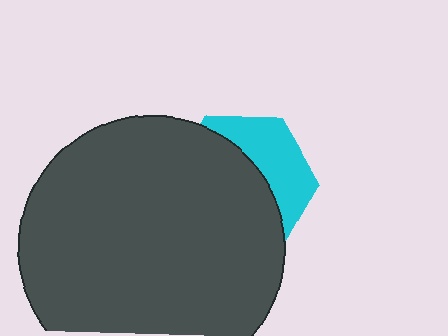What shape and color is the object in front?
The object in front is a dark gray circle.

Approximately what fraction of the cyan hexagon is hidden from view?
Roughly 64% of the cyan hexagon is hidden behind the dark gray circle.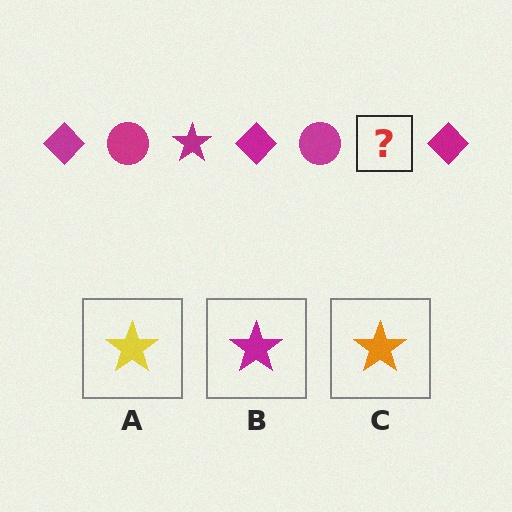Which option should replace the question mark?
Option B.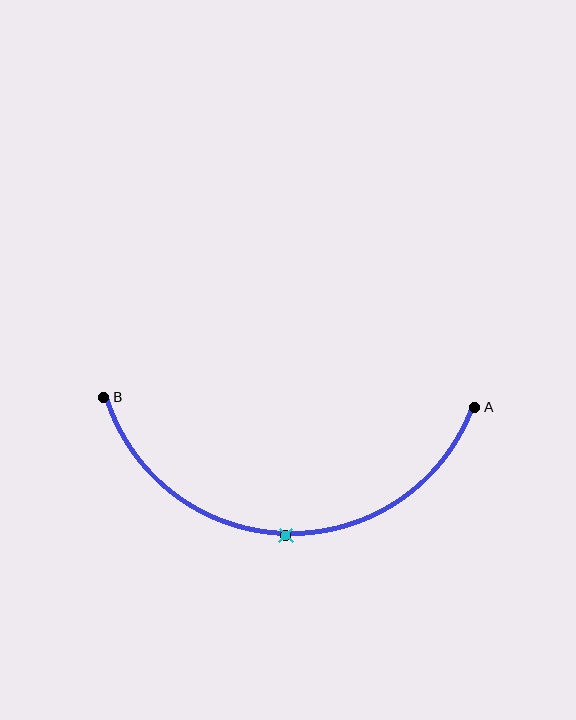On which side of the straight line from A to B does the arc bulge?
The arc bulges below the straight line connecting A and B.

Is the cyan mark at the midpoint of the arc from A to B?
Yes. The cyan mark lies on the arc at equal arc-length from both A and B — it is the arc midpoint.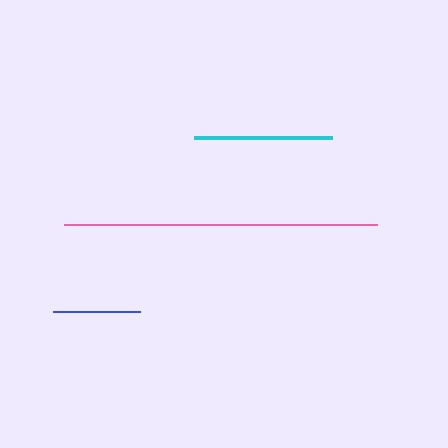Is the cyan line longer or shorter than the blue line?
The cyan line is longer than the blue line.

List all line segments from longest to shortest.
From longest to shortest: pink, cyan, blue.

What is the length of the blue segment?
The blue segment is approximately 88 pixels long.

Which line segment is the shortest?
The blue line is the shortest at approximately 88 pixels.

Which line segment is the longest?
The pink line is the longest at approximately 313 pixels.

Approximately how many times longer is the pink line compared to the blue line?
The pink line is approximately 3.6 times the length of the blue line.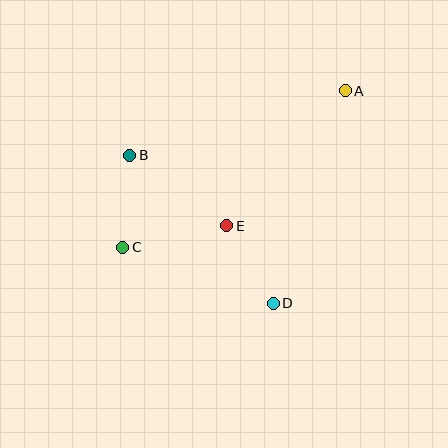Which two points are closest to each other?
Points D and E are closest to each other.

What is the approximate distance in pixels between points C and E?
The distance between C and E is approximately 106 pixels.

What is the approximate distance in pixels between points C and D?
The distance between C and D is approximately 160 pixels.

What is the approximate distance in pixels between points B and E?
The distance between B and E is approximately 120 pixels.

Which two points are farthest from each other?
Points A and C are farthest from each other.